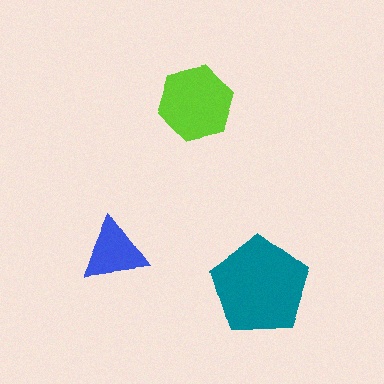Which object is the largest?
The teal pentagon.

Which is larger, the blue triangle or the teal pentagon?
The teal pentagon.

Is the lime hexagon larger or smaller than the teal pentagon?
Smaller.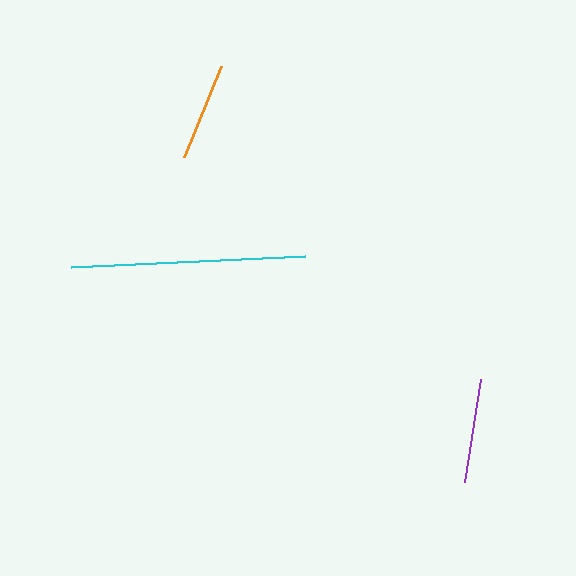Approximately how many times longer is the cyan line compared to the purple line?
The cyan line is approximately 2.2 times the length of the purple line.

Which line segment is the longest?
The cyan line is the longest at approximately 235 pixels.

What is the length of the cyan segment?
The cyan segment is approximately 235 pixels long.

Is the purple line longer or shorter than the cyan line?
The cyan line is longer than the purple line.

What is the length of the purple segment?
The purple segment is approximately 104 pixels long.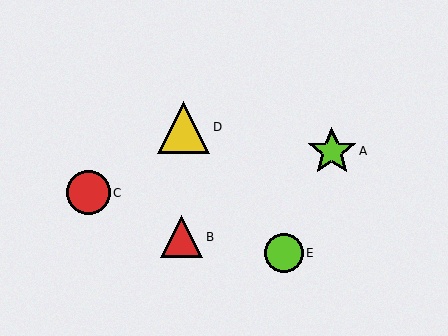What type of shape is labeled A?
Shape A is a lime star.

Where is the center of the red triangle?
The center of the red triangle is at (182, 237).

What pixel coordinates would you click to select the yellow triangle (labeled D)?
Click at (184, 127) to select the yellow triangle D.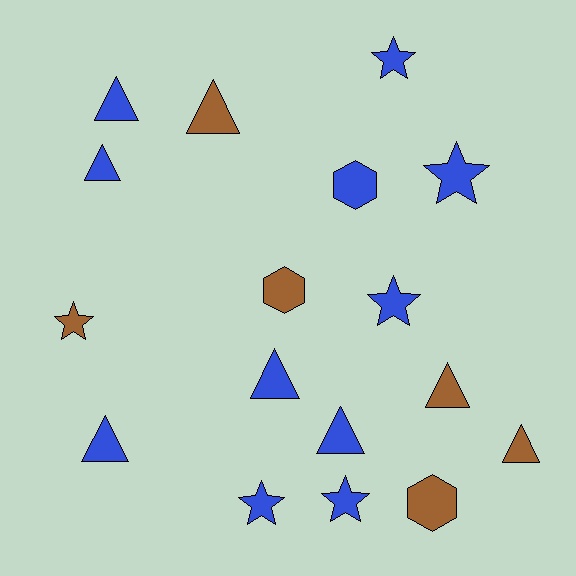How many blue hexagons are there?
There is 1 blue hexagon.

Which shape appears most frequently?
Triangle, with 8 objects.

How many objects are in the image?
There are 17 objects.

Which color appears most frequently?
Blue, with 11 objects.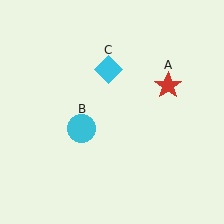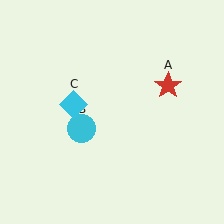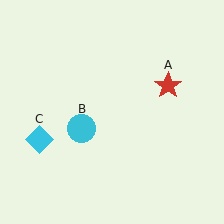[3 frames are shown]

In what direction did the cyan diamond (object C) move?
The cyan diamond (object C) moved down and to the left.